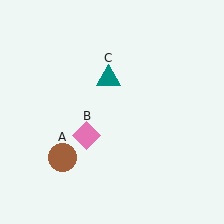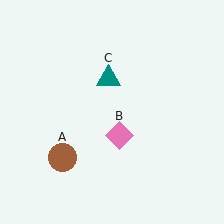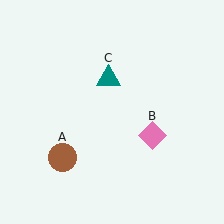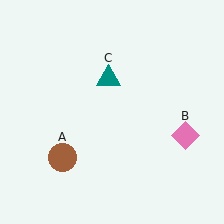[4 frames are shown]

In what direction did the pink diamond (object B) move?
The pink diamond (object B) moved right.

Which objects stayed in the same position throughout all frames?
Brown circle (object A) and teal triangle (object C) remained stationary.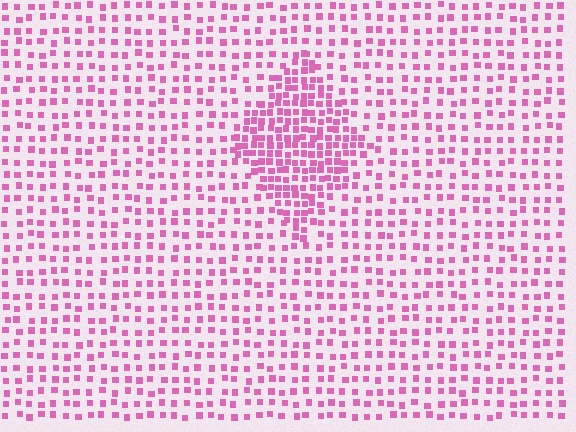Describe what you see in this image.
The image contains small pink elements arranged at two different densities. A diamond-shaped region is visible where the elements are more densely packed than the surrounding area.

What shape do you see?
I see a diamond.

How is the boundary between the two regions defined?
The boundary is defined by a change in element density (approximately 2.1x ratio). All elements are the same color, size, and shape.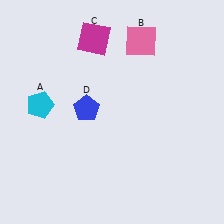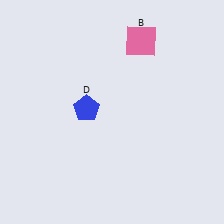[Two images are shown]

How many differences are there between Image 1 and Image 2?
There are 2 differences between the two images.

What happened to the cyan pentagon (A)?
The cyan pentagon (A) was removed in Image 2. It was in the top-left area of Image 1.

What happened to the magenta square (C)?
The magenta square (C) was removed in Image 2. It was in the top-left area of Image 1.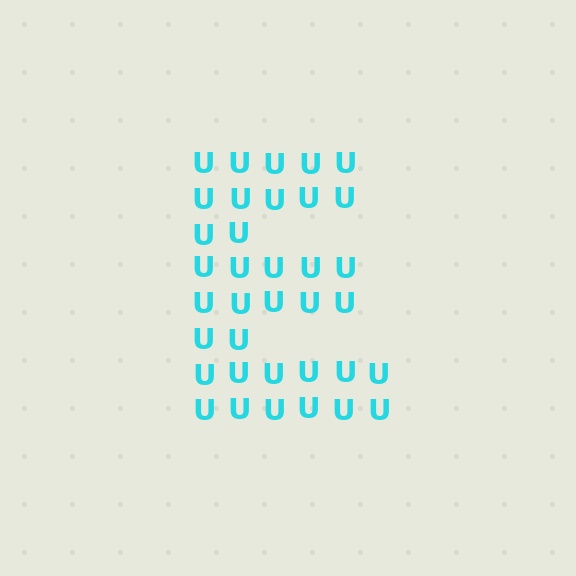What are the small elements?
The small elements are letter U's.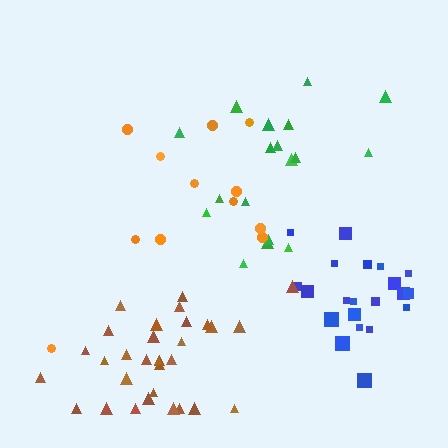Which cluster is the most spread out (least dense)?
Orange.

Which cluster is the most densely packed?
Blue.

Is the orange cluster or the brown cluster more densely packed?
Brown.